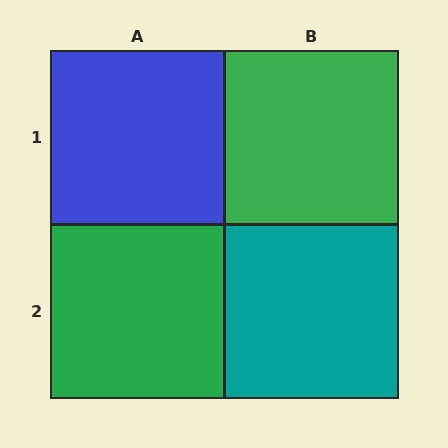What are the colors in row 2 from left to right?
Green, teal.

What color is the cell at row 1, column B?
Green.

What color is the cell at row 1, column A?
Blue.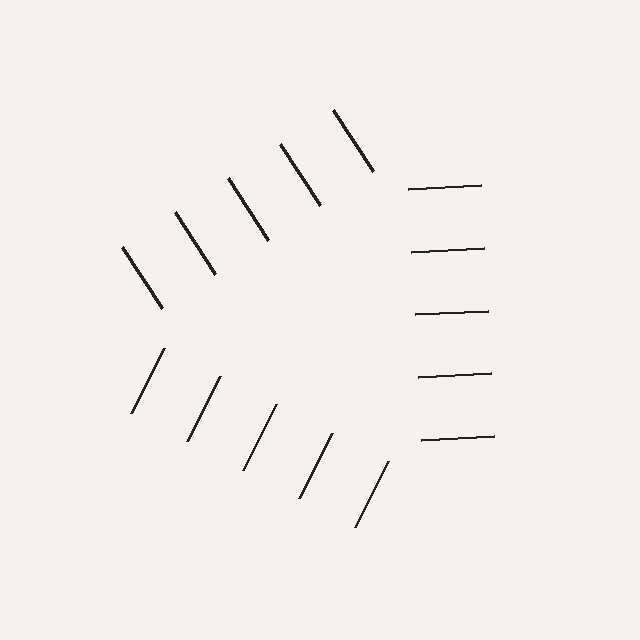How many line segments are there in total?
15 — 5 along each of the 3 edges.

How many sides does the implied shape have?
3 sides — the line-ends trace a triangle.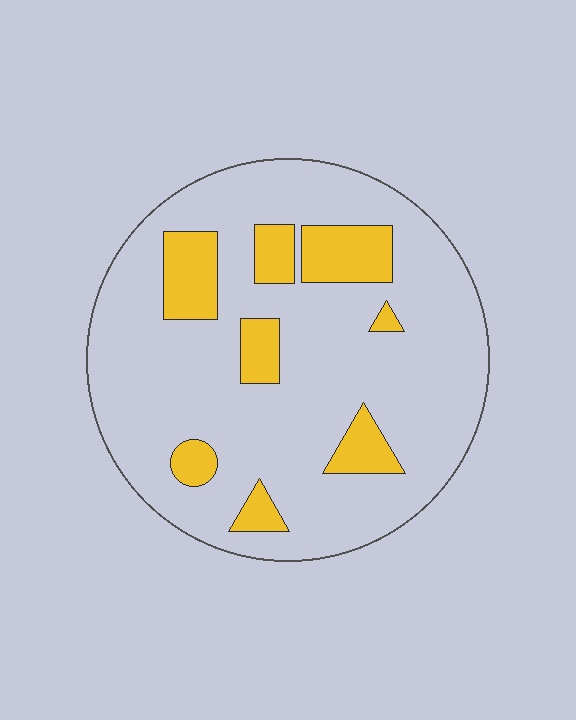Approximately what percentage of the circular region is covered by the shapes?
Approximately 20%.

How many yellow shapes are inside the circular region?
8.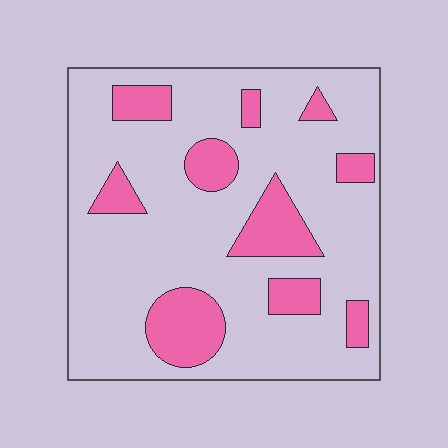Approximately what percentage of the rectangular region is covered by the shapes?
Approximately 20%.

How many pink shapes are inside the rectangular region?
10.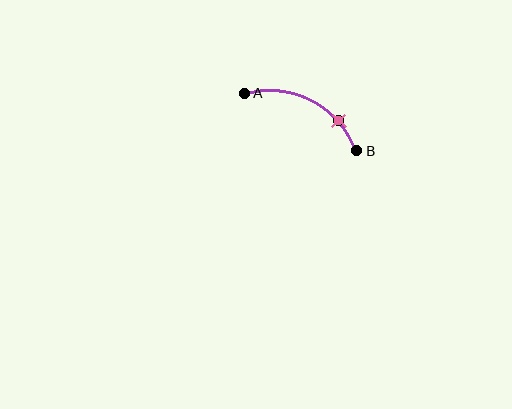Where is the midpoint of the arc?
The arc midpoint is the point on the curve farthest from the straight line joining A and B. It sits above that line.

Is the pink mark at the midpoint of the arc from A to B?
No. The pink mark lies on the arc but is closer to endpoint B. The arc midpoint would be at the point on the curve equidistant along the arc from both A and B.